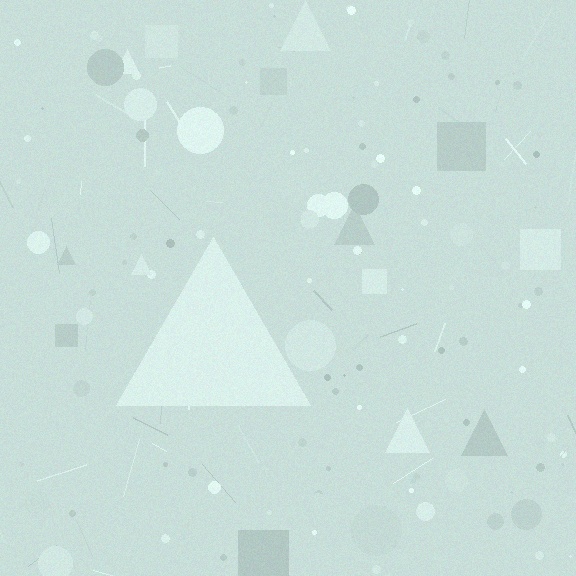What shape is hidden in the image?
A triangle is hidden in the image.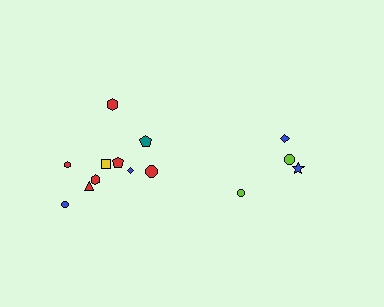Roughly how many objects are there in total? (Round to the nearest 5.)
Roughly 15 objects in total.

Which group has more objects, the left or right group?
The left group.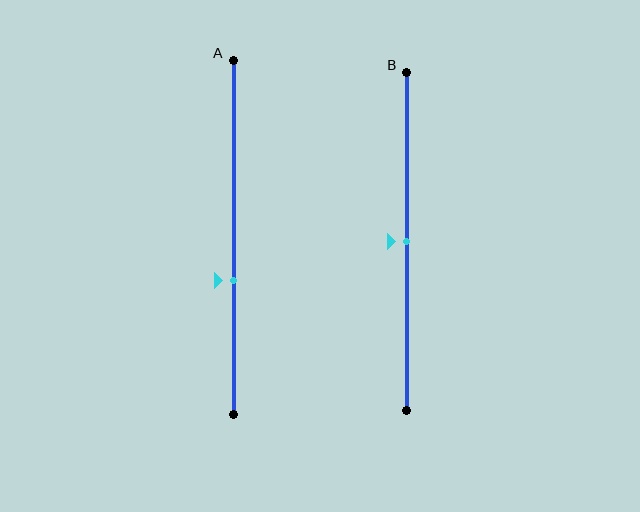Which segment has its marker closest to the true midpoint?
Segment B has its marker closest to the true midpoint.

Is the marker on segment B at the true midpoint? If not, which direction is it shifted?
Yes, the marker on segment B is at the true midpoint.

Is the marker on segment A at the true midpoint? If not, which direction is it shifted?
No, the marker on segment A is shifted downward by about 12% of the segment length.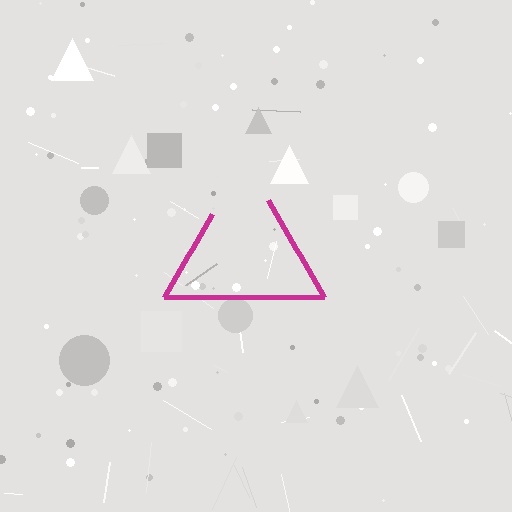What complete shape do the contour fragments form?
The contour fragments form a triangle.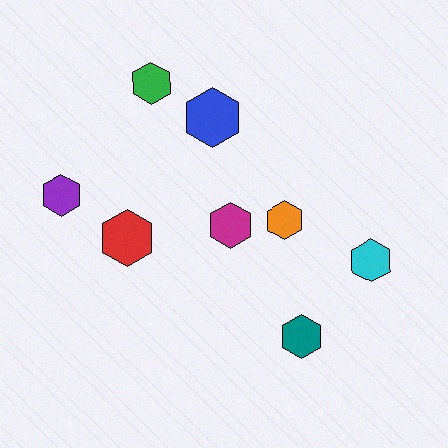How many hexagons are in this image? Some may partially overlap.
There are 8 hexagons.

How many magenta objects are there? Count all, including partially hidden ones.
There is 1 magenta object.